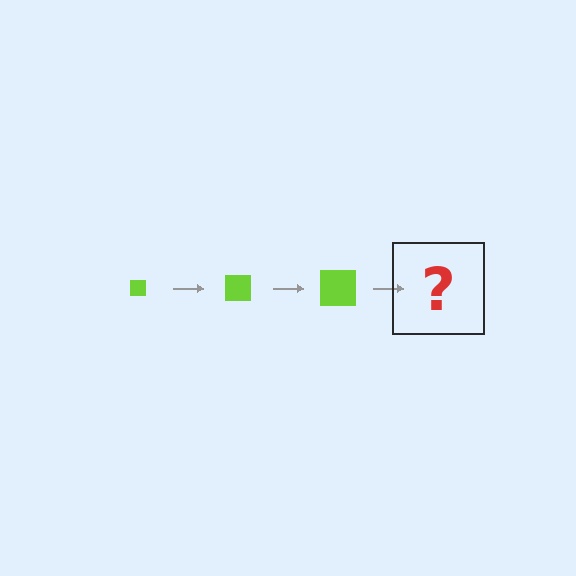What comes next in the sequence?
The next element should be a lime square, larger than the previous one.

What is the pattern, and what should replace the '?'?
The pattern is that the square gets progressively larger each step. The '?' should be a lime square, larger than the previous one.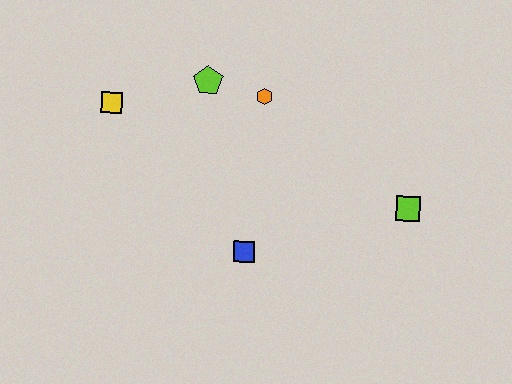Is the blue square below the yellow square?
Yes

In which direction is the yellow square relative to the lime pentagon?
The yellow square is to the left of the lime pentagon.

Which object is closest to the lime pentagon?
The orange hexagon is closest to the lime pentagon.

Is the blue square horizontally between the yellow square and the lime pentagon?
No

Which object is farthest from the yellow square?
The lime square is farthest from the yellow square.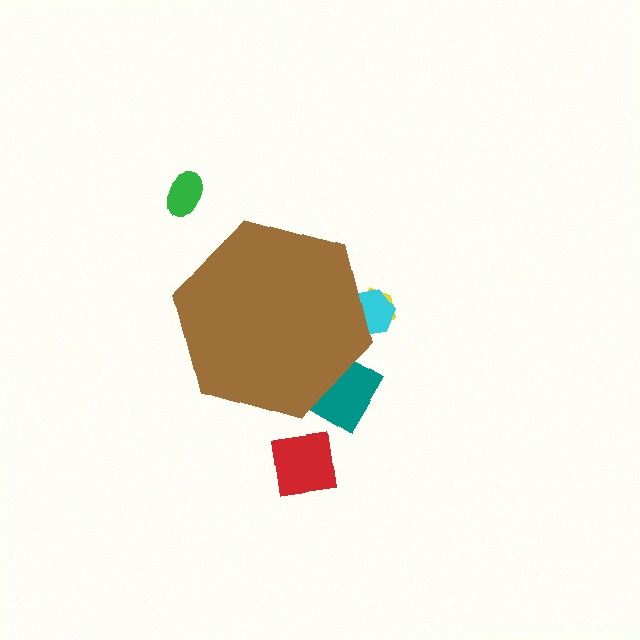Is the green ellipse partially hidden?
No, the green ellipse is fully visible.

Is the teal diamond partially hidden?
Yes, the teal diamond is partially hidden behind the brown hexagon.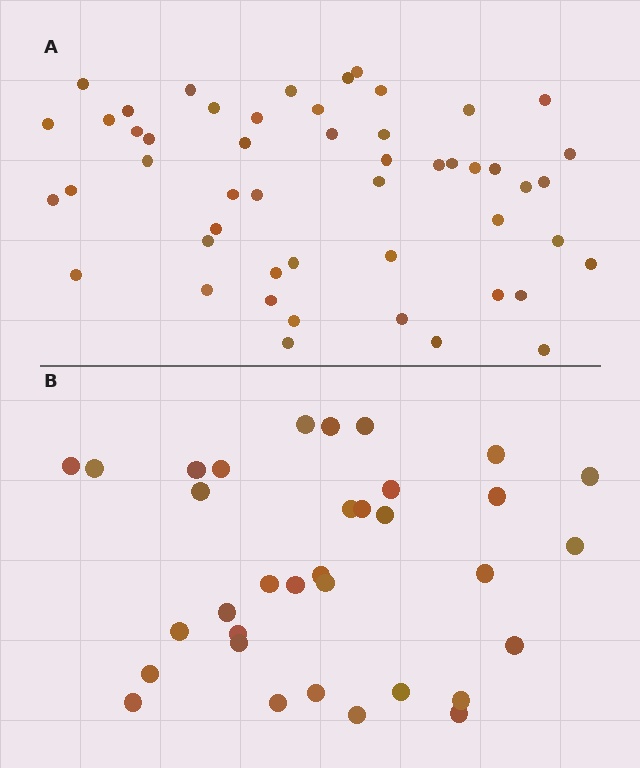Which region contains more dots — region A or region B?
Region A (the top region) has more dots.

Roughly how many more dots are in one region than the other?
Region A has approximately 15 more dots than region B.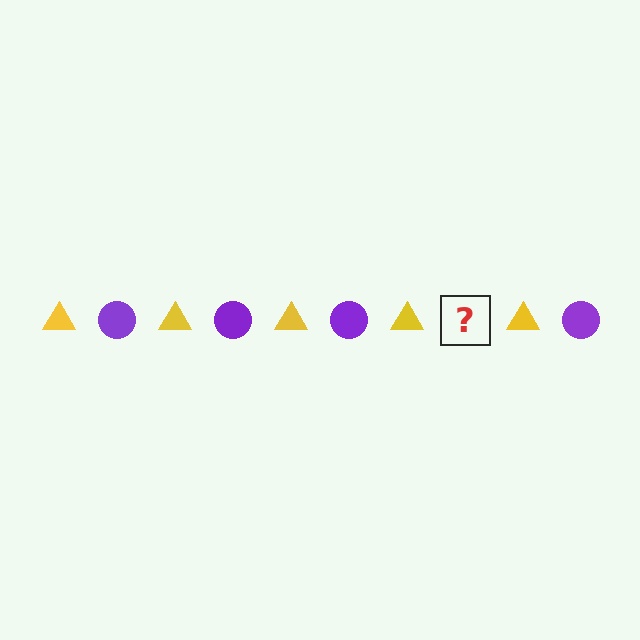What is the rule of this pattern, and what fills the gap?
The rule is that the pattern alternates between yellow triangle and purple circle. The gap should be filled with a purple circle.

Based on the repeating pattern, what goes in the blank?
The blank should be a purple circle.